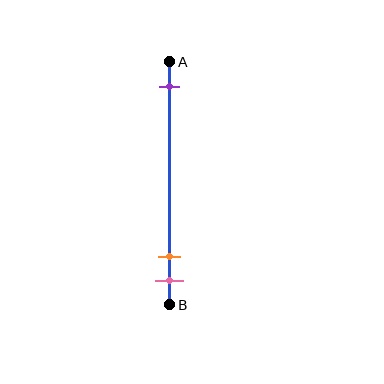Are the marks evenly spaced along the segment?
No, the marks are not evenly spaced.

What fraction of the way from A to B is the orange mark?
The orange mark is approximately 80% (0.8) of the way from A to B.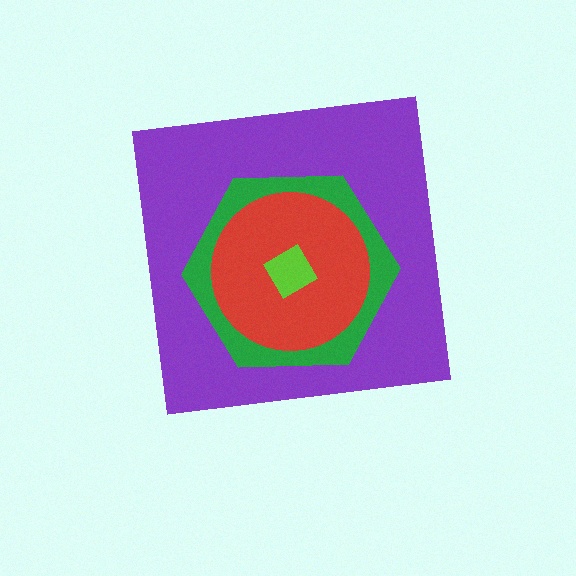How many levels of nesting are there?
4.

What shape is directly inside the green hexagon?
The red circle.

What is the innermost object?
The lime square.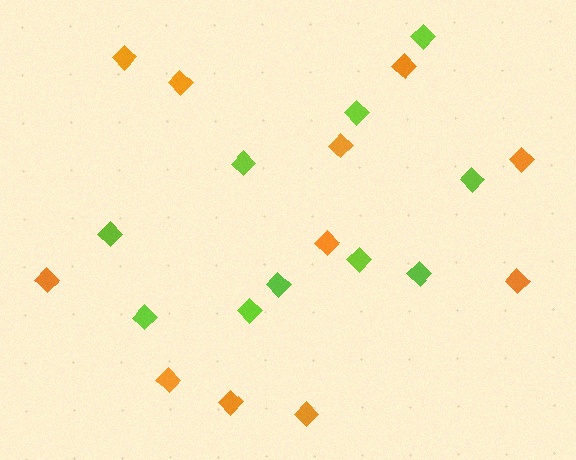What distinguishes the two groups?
There are 2 groups: one group of orange diamonds (11) and one group of lime diamonds (10).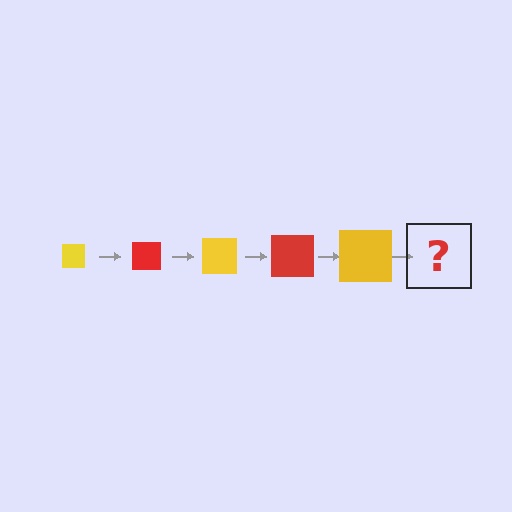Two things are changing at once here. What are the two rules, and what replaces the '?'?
The two rules are that the square grows larger each step and the color cycles through yellow and red. The '?' should be a red square, larger than the previous one.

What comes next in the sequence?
The next element should be a red square, larger than the previous one.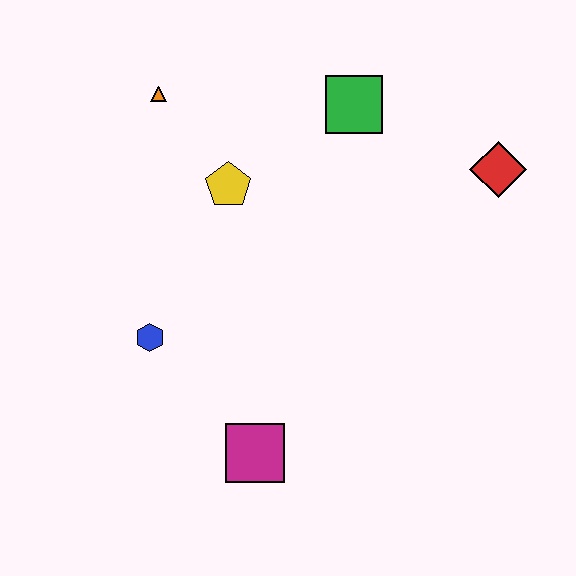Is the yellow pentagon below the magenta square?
No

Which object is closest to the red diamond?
The green square is closest to the red diamond.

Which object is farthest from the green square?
The magenta square is farthest from the green square.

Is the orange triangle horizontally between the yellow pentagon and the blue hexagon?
Yes